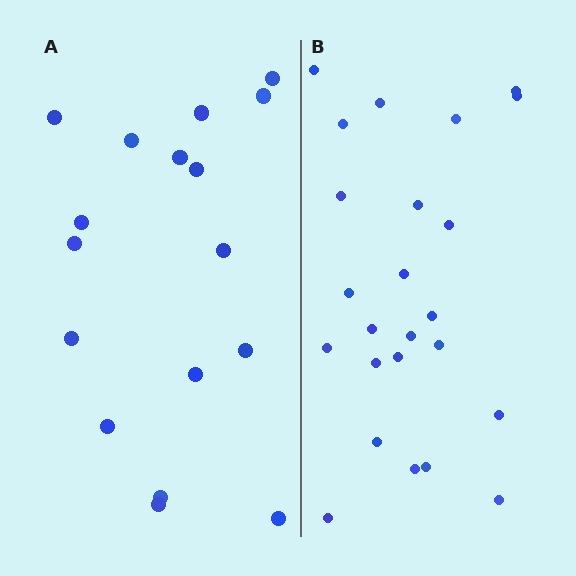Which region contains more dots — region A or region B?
Region B (the right region) has more dots.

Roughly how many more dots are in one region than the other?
Region B has roughly 8 or so more dots than region A.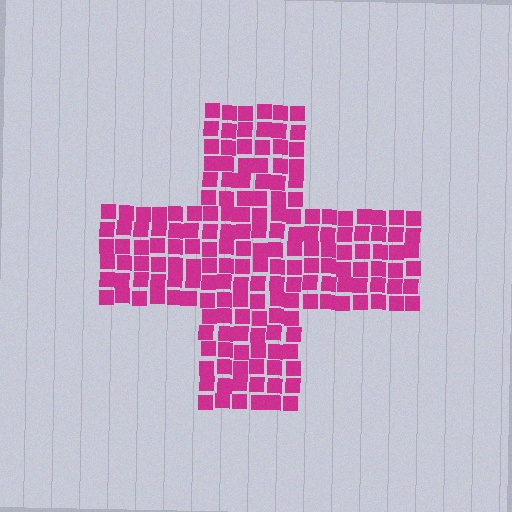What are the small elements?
The small elements are squares.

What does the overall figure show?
The overall figure shows a cross.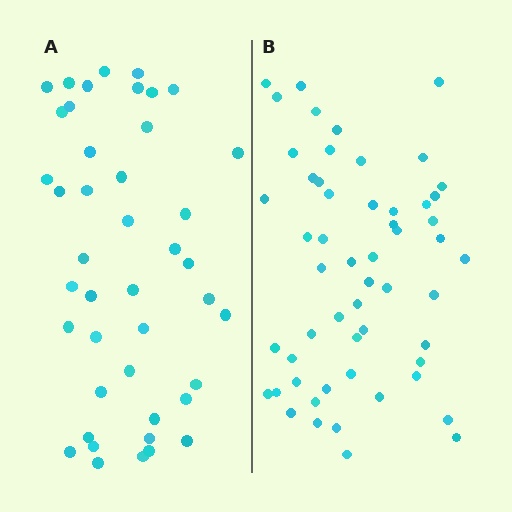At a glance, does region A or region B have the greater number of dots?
Region B (the right region) has more dots.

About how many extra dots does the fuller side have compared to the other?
Region B has roughly 12 or so more dots than region A.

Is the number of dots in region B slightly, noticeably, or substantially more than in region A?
Region B has noticeably more, but not dramatically so. The ratio is roughly 1.3 to 1.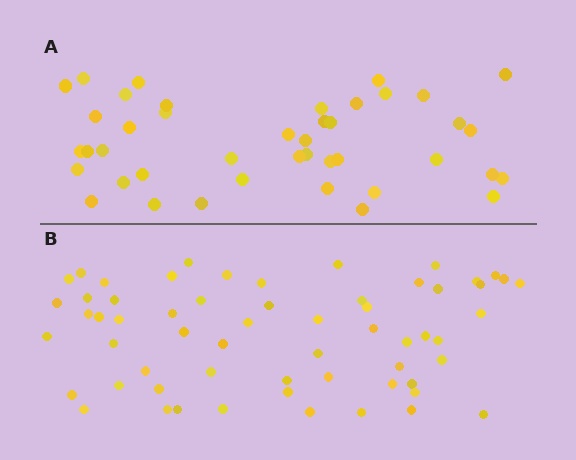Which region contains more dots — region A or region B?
Region B (the bottom region) has more dots.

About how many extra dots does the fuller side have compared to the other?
Region B has approximately 20 more dots than region A.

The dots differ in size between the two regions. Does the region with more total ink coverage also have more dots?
No. Region A has more total ink coverage because its dots are larger, but region B actually contains more individual dots. Total area can be misleading — the number of items is what matters here.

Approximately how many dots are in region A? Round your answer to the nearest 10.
About 40 dots. (The exact count is 42, which rounds to 40.)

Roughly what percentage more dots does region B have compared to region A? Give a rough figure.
About 45% more.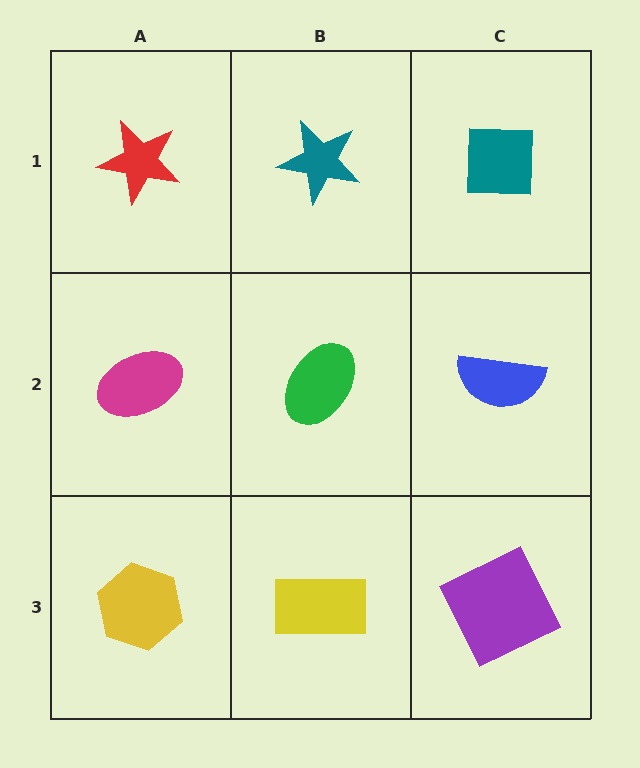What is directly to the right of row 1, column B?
A teal square.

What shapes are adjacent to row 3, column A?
A magenta ellipse (row 2, column A), a yellow rectangle (row 3, column B).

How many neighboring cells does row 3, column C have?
2.